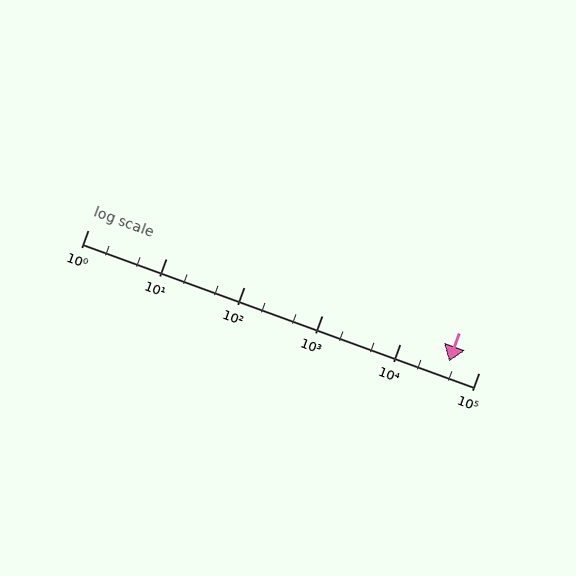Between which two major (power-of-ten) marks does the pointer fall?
The pointer is between 10000 and 100000.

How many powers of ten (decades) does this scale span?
The scale spans 5 decades, from 1 to 100000.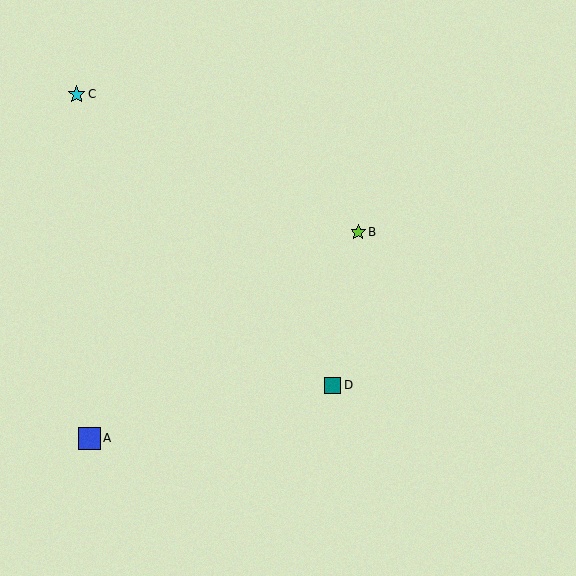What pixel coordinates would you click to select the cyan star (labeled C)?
Click at (77, 94) to select the cyan star C.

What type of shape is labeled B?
Shape B is a lime star.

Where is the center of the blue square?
The center of the blue square is at (89, 438).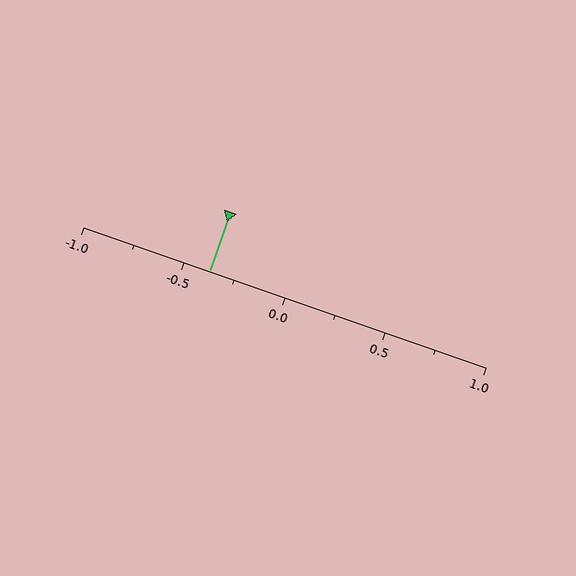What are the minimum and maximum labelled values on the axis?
The axis runs from -1.0 to 1.0.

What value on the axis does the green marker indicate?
The marker indicates approximately -0.38.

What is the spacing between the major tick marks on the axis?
The major ticks are spaced 0.5 apart.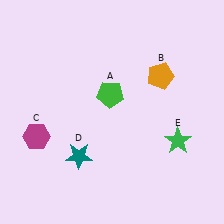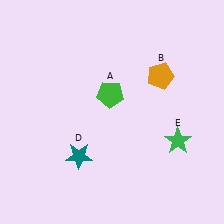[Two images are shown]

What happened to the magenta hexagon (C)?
The magenta hexagon (C) was removed in Image 2. It was in the bottom-left area of Image 1.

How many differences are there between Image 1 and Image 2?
There is 1 difference between the two images.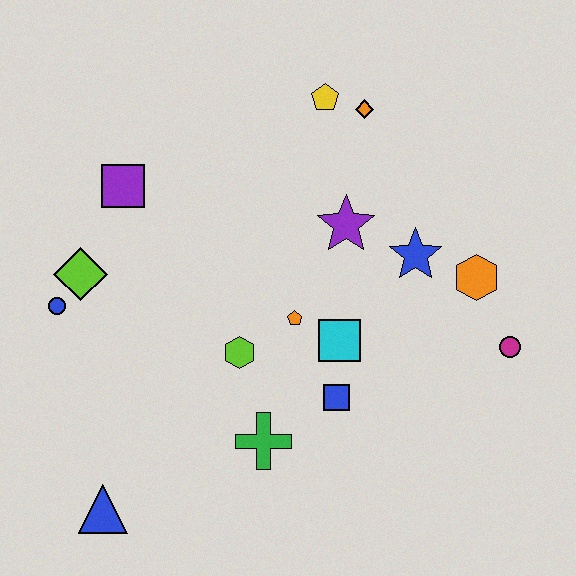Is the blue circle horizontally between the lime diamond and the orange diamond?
No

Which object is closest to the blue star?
The orange hexagon is closest to the blue star.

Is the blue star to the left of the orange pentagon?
No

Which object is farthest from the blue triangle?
The orange diamond is farthest from the blue triangle.